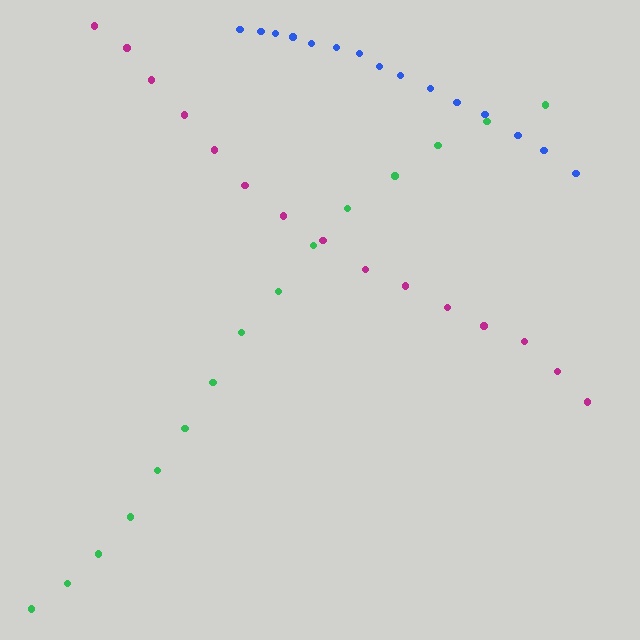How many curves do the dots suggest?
There are 3 distinct paths.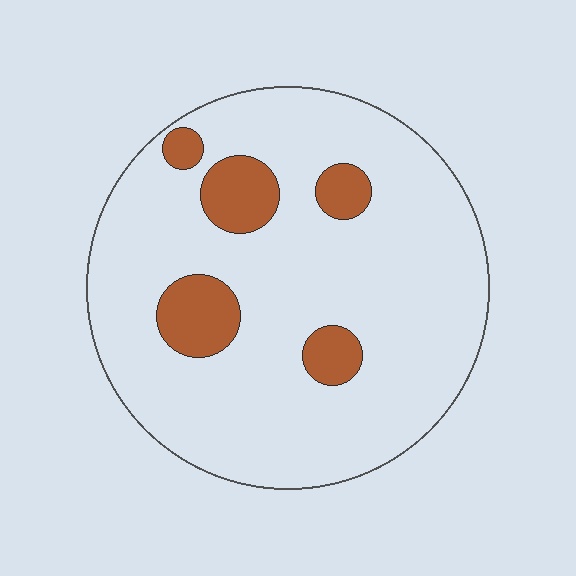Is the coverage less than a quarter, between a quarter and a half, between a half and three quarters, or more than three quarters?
Less than a quarter.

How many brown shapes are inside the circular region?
5.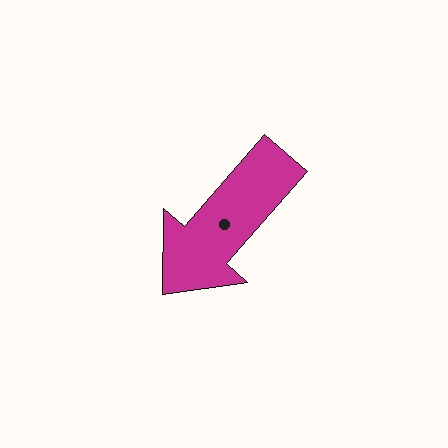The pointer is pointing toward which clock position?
Roughly 7 o'clock.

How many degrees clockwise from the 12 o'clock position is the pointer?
Approximately 221 degrees.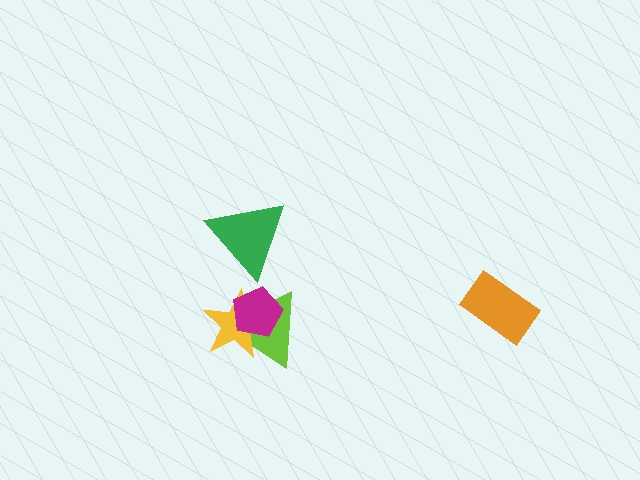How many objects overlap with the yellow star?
2 objects overlap with the yellow star.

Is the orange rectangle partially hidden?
No, no other shape covers it.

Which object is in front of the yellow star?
The magenta pentagon is in front of the yellow star.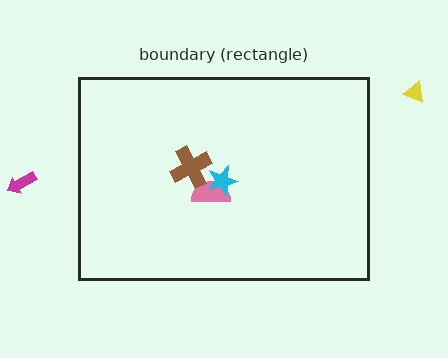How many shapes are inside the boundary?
3 inside, 2 outside.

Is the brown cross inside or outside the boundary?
Inside.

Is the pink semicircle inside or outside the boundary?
Inside.